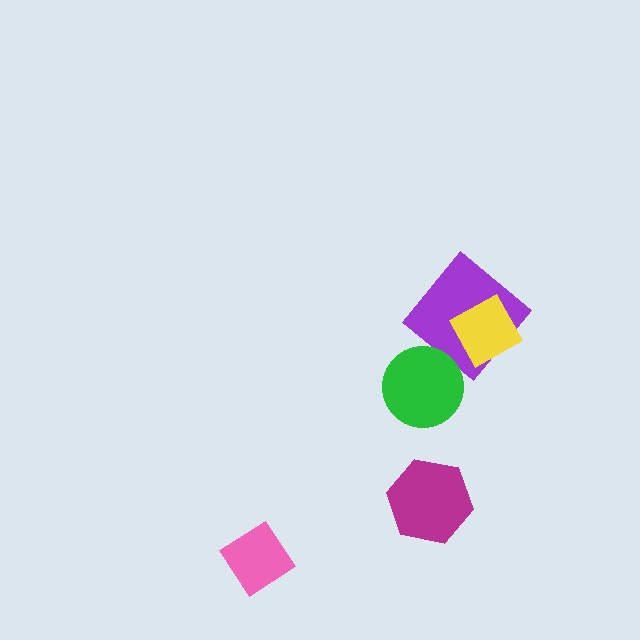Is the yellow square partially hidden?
No, no other shape covers it.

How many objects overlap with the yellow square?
1 object overlaps with the yellow square.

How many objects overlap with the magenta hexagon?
0 objects overlap with the magenta hexagon.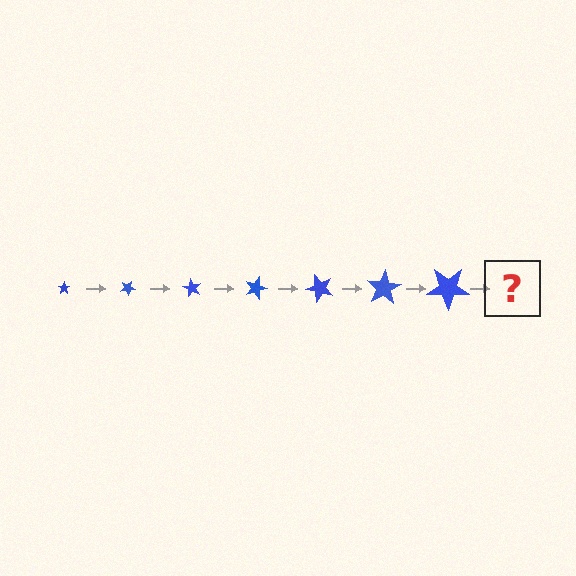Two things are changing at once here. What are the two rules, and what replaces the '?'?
The two rules are that the star grows larger each step and it rotates 30 degrees each step. The '?' should be a star, larger than the previous one and rotated 210 degrees from the start.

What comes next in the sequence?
The next element should be a star, larger than the previous one and rotated 210 degrees from the start.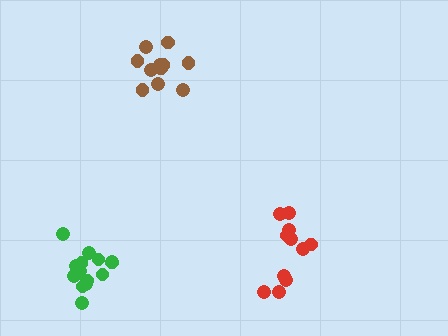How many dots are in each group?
Group 1: 11 dots, Group 2: 11 dots, Group 3: 15 dots (37 total).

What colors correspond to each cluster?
The clusters are colored: brown, red, green.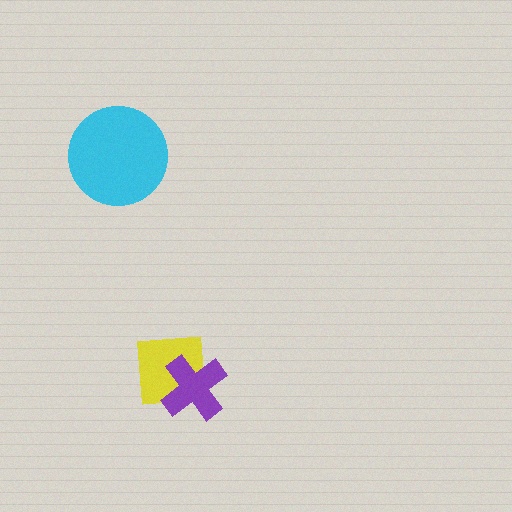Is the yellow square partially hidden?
Yes, it is partially covered by another shape.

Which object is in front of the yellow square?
The purple cross is in front of the yellow square.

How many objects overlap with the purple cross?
1 object overlaps with the purple cross.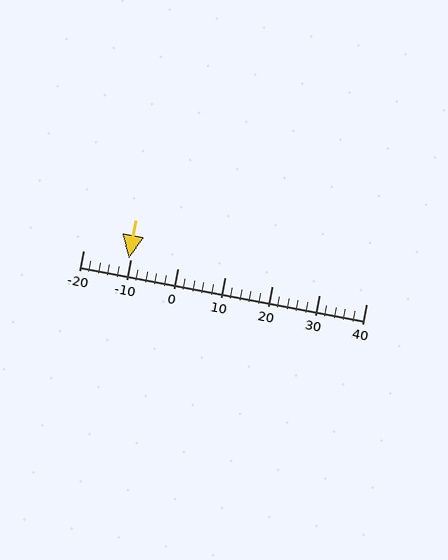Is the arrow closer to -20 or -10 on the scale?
The arrow is closer to -10.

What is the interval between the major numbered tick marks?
The major tick marks are spaced 10 units apart.